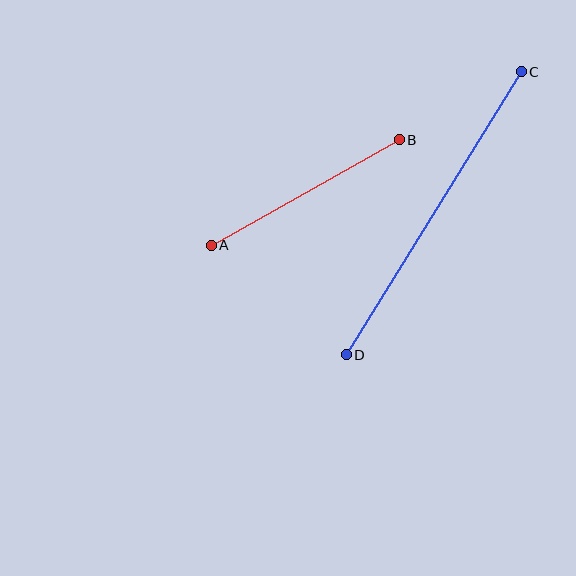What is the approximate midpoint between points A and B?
The midpoint is at approximately (305, 193) pixels.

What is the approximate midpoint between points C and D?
The midpoint is at approximately (434, 213) pixels.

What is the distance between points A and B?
The distance is approximately 216 pixels.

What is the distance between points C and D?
The distance is approximately 333 pixels.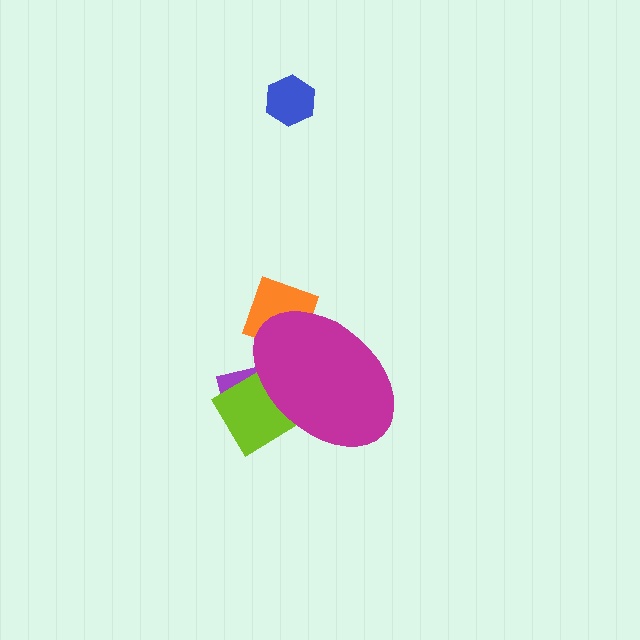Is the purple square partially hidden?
Yes, the purple square is partially hidden behind the magenta ellipse.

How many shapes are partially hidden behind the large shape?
3 shapes are partially hidden.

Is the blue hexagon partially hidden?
No, the blue hexagon is fully visible.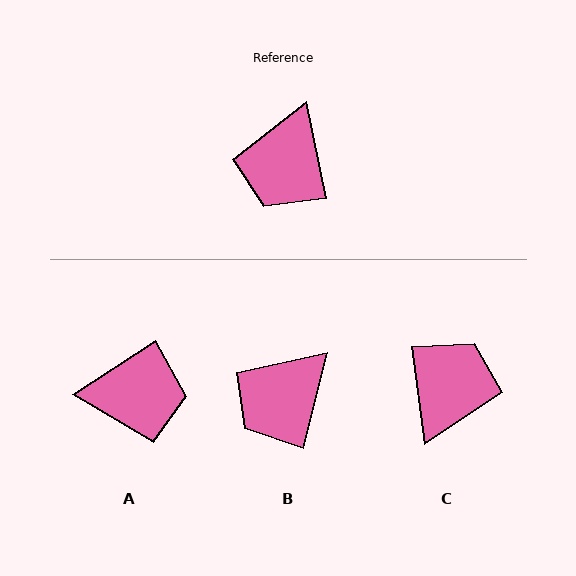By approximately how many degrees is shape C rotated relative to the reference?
Approximately 176 degrees counter-clockwise.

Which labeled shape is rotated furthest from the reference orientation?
C, about 176 degrees away.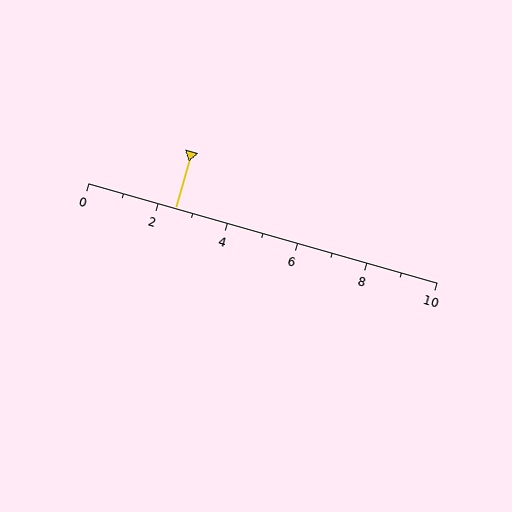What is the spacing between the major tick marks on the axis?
The major ticks are spaced 2 apart.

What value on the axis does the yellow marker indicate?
The marker indicates approximately 2.5.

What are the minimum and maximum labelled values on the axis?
The axis runs from 0 to 10.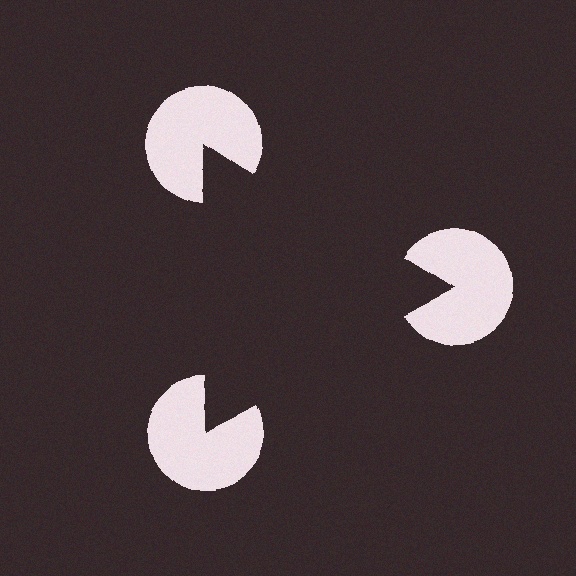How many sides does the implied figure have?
3 sides.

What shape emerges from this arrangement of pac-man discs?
An illusory triangle — its edges are inferred from the aligned wedge cuts in the pac-man discs, not physically drawn.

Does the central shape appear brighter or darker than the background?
It typically appears slightly darker than the background, even though no actual brightness change is drawn.